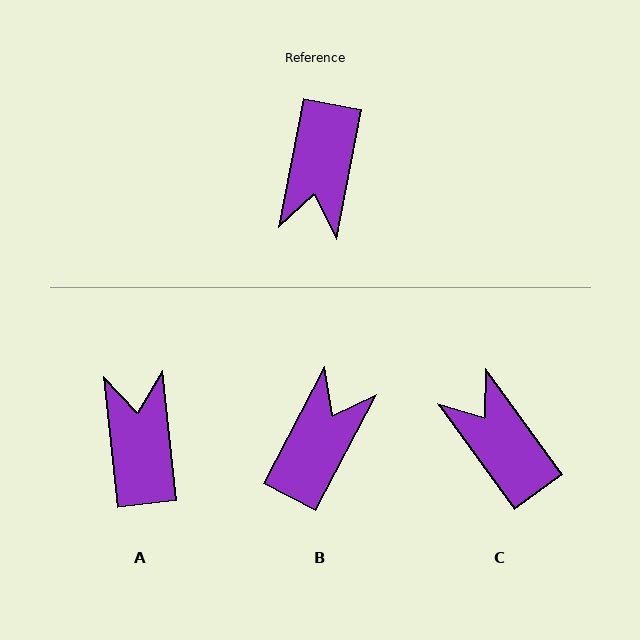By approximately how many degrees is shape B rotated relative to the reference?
Approximately 164 degrees counter-clockwise.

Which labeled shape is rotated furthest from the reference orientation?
B, about 164 degrees away.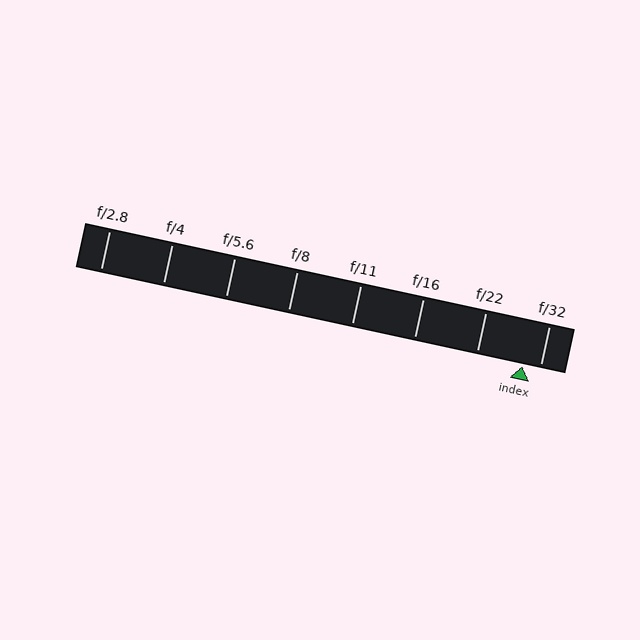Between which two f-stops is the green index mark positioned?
The index mark is between f/22 and f/32.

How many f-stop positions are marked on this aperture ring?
There are 8 f-stop positions marked.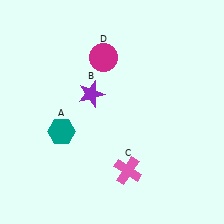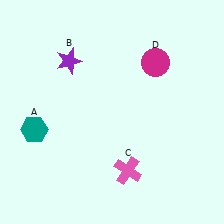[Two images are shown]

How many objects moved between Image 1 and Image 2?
3 objects moved between the two images.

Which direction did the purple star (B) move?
The purple star (B) moved up.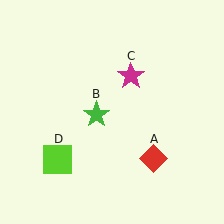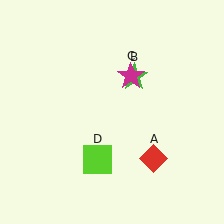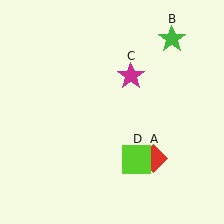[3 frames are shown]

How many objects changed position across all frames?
2 objects changed position: green star (object B), lime square (object D).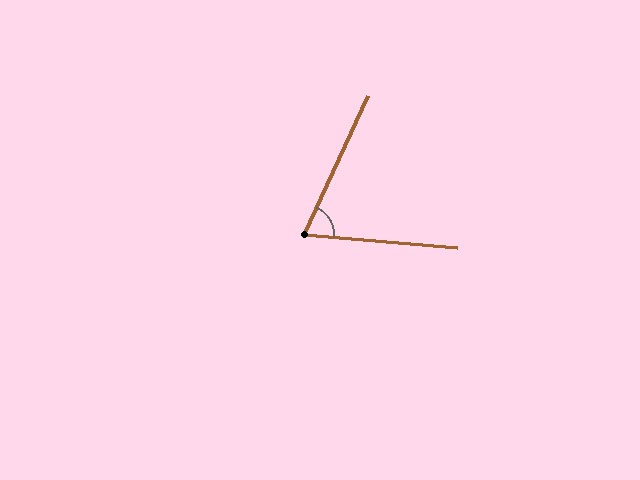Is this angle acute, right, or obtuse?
It is acute.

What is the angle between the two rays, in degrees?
Approximately 70 degrees.